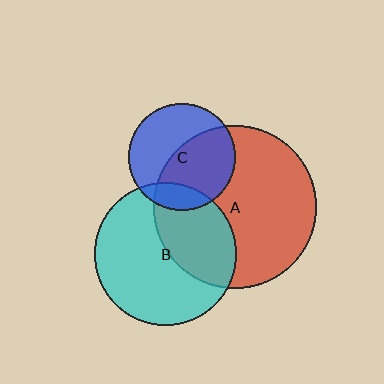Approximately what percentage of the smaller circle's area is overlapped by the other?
Approximately 15%.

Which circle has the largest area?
Circle A (red).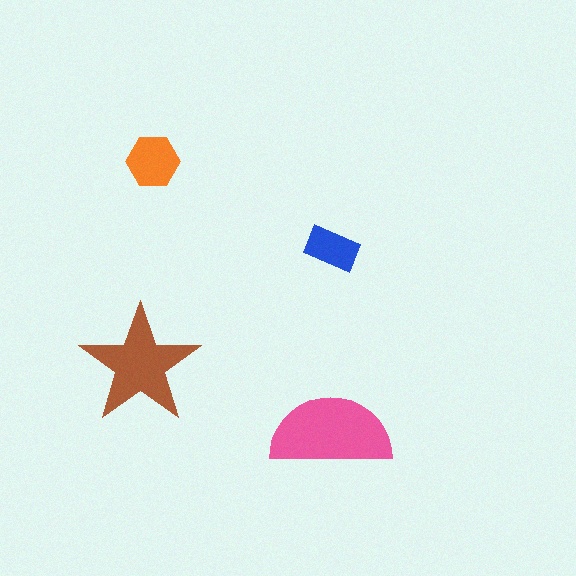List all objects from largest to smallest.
The pink semicircle, the brown star, the orange hexagon, the blue rectangle.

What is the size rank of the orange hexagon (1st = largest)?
3rd.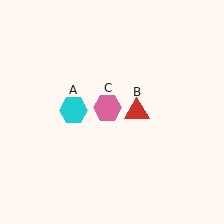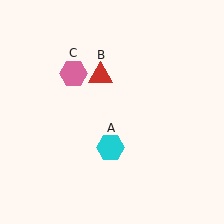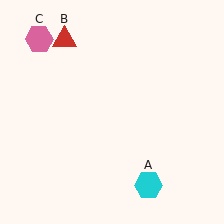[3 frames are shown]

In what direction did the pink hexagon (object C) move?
The pink hexagon (object C) moved up and to the left.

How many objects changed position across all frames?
3 objects changed position: cyan hexagon (object A), red triangle (object B), pink hexagon (object C).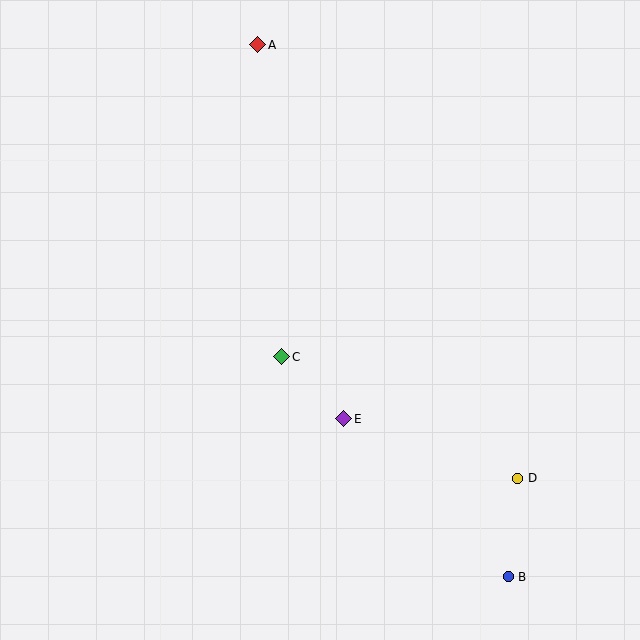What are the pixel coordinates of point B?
Point B is at (508, 577).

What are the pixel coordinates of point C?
Point C is at (282, 357).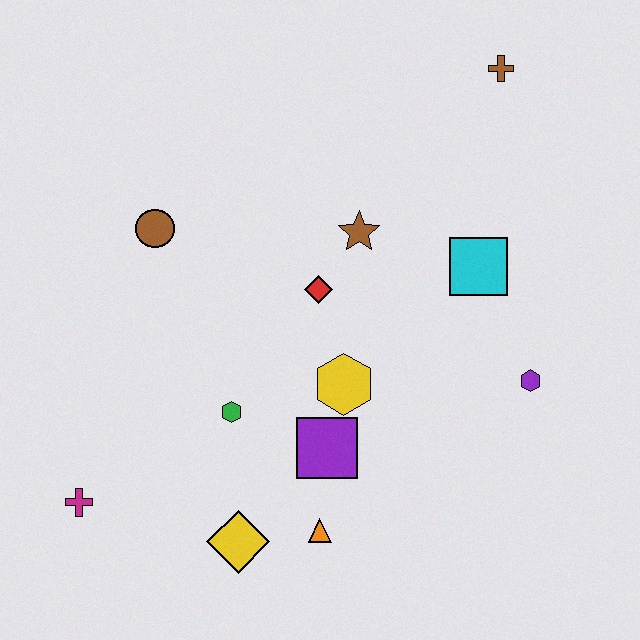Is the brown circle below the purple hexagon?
No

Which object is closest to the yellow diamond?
The orange triangle is closest to the yellow diamond.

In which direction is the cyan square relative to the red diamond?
The cyan square is to the right of the red diamond.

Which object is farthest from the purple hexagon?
The magenta cross is farthest from the purple hexagon.